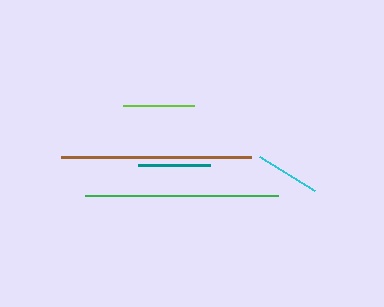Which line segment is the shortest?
The cyan line is the shortest at approximately 64 pixels.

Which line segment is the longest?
The green line is the longest at approximately 193 pixels.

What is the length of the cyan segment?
The cyan segment is approximately 64 pixels long.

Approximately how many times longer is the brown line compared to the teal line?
The brown line is approximately 2.7 times the length of the teal line.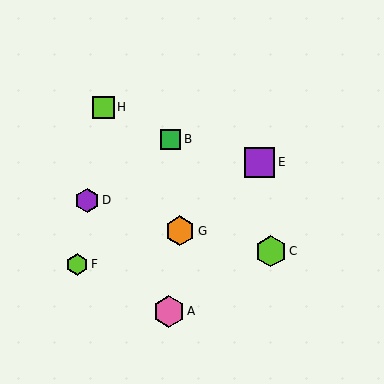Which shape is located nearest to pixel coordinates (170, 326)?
The pink hexagon (labeled A) at (169, 311) is nearest to that location.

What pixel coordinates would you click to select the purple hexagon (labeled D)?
Click at (87, 200) to select the purple hexagon D.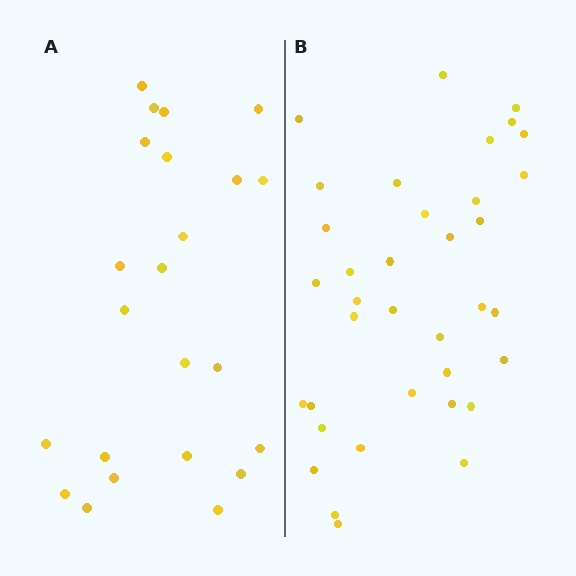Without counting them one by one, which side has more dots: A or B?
Region B (the right region) has more dots.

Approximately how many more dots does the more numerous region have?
Region B has approximately 15 more dots than region A.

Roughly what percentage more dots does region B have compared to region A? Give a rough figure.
About 55% more.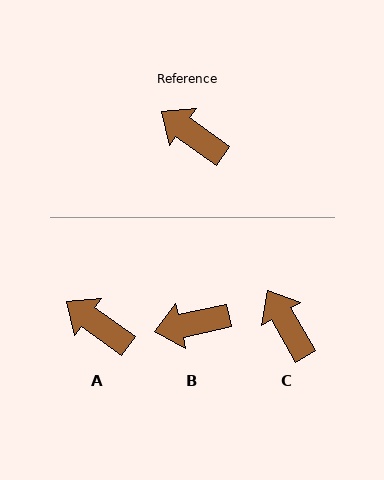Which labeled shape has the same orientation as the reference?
A.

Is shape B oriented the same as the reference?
No, it is off by about 48 degrees.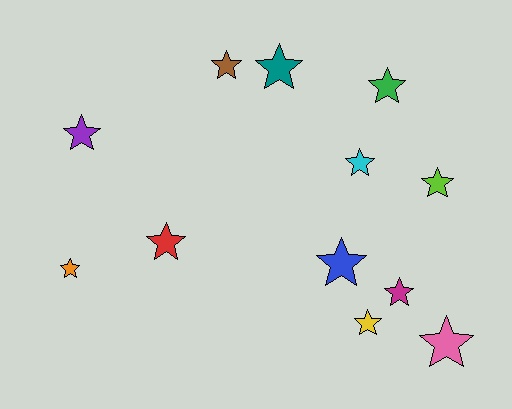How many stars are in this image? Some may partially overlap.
There are 12 stars.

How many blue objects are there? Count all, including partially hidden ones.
There is 1 blue object.